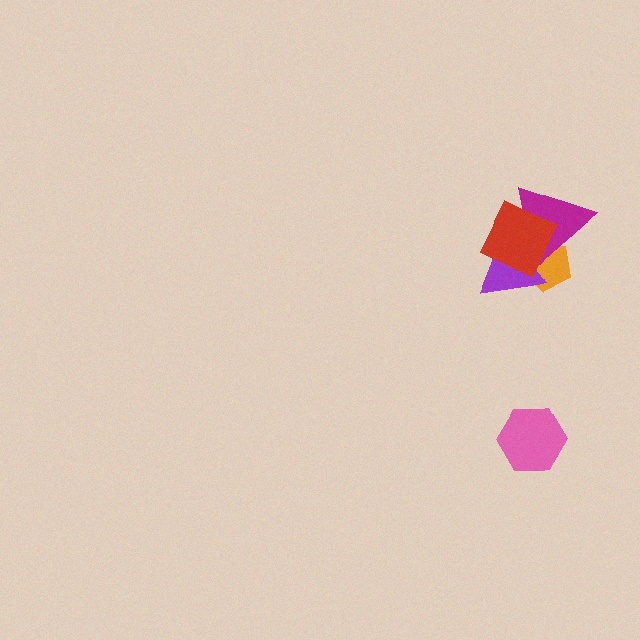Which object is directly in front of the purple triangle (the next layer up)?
The magenta triangle is directly in front of the purple triangle.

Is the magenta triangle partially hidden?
Yes, it is partially covered by another shape.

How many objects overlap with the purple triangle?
3 objects overlap with the purple triangle.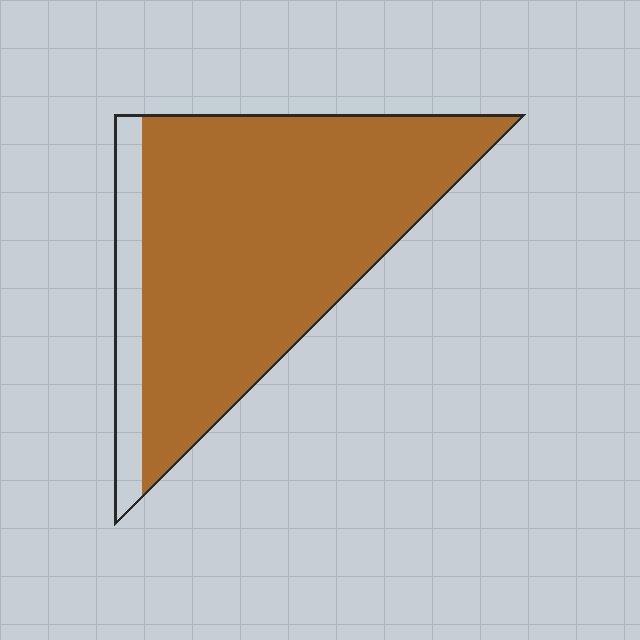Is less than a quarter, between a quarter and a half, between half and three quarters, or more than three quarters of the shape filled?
More than three quarters.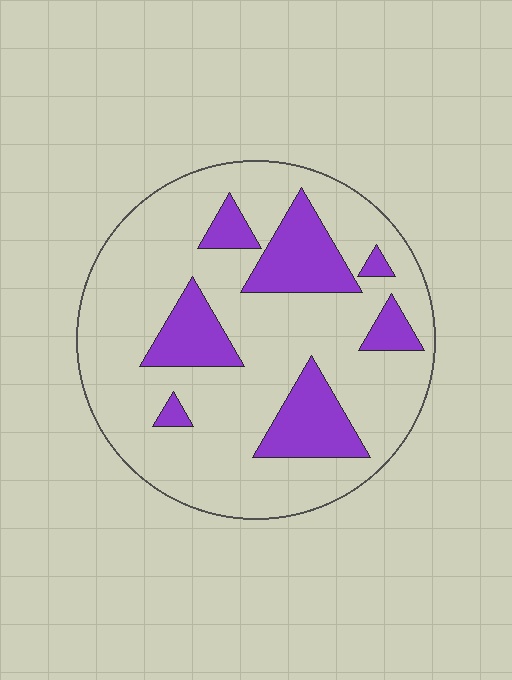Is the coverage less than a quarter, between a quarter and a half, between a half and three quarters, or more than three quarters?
Less than a quarter.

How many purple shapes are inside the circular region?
7.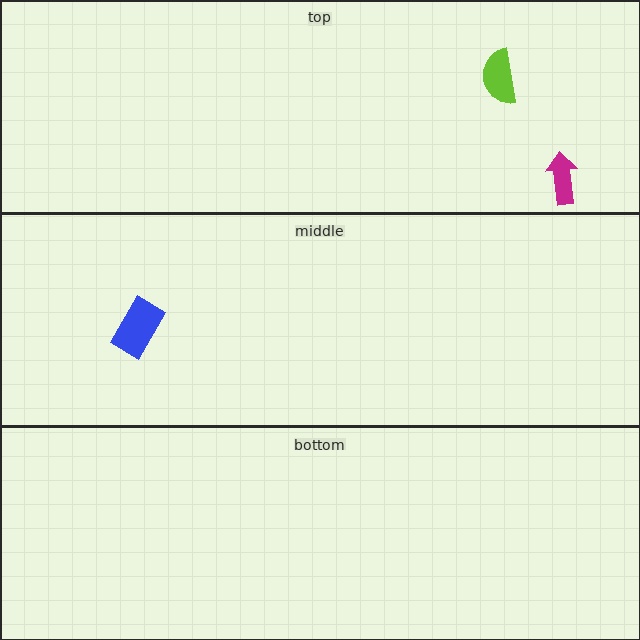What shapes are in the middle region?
The blue rectangle.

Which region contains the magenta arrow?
The top region.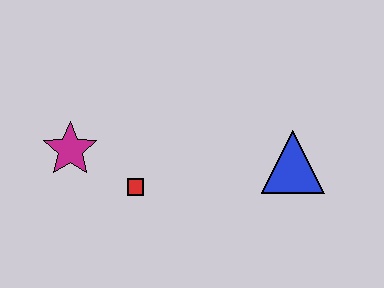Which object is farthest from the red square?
The blue triangle is farthest from the red square.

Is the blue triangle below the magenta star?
Yes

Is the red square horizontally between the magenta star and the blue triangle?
Yes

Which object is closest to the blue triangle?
The red square is closest to the blue triangle.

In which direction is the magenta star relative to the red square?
The magenta star is to the left of the red square.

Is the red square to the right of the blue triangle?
No